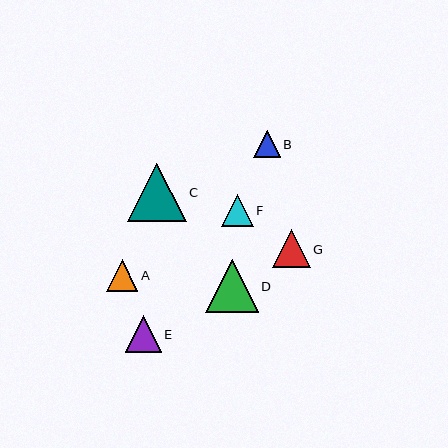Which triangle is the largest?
Triangle C is the largest with a size of approximately 59 pixels.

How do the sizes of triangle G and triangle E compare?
Triangle G and triangle E are approximately the same size.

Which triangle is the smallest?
Triangle B is the smallest with a size of approximately 26 pixels.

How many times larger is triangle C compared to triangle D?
Triangle C is approximately 1.1 times the size of triangle D.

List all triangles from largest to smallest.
From largest to smallest: C, D, G, E, F, A, B.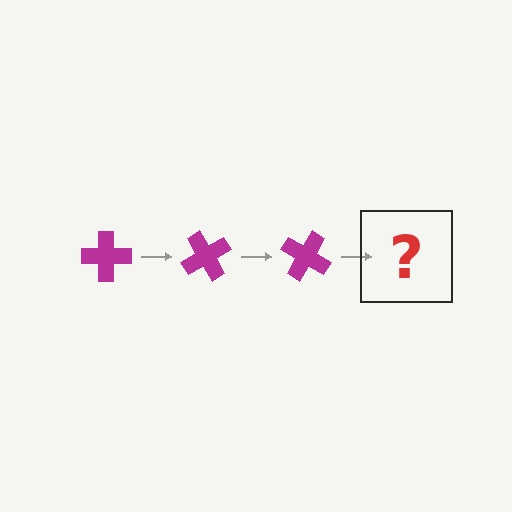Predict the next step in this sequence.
The next step is a magenta cross rotated 180 degrees.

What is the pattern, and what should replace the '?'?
The pattern is that the cross rotates 60 degrees each step. The '?' should be a magenta cross rotated 180 degrees.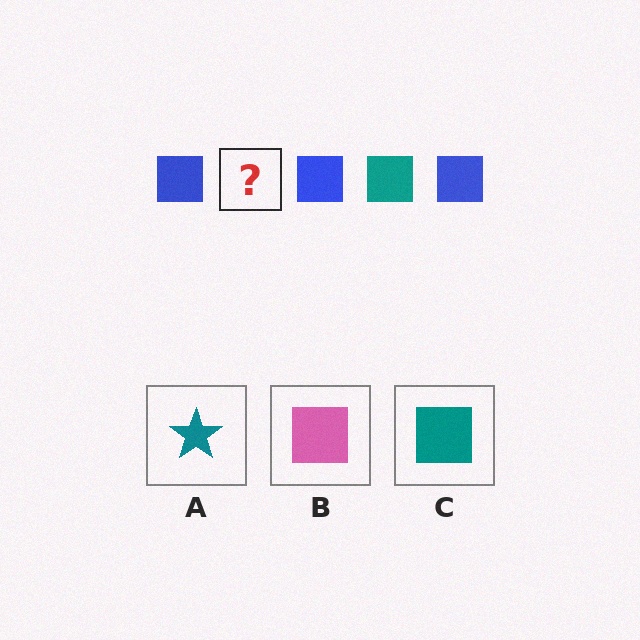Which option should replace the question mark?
Option C.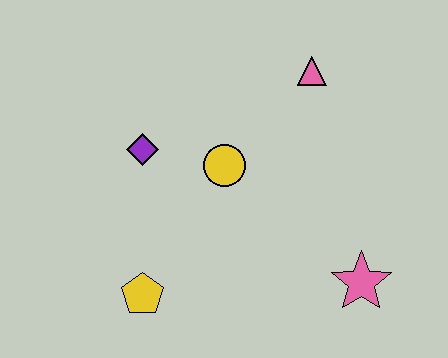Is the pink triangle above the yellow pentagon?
Yes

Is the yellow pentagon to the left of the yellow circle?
Yes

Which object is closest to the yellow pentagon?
The purple diamond is closest to the yellow pentagon.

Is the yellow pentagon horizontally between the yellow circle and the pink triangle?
No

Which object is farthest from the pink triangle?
The yellow pentagon is farthest from the pink triangle.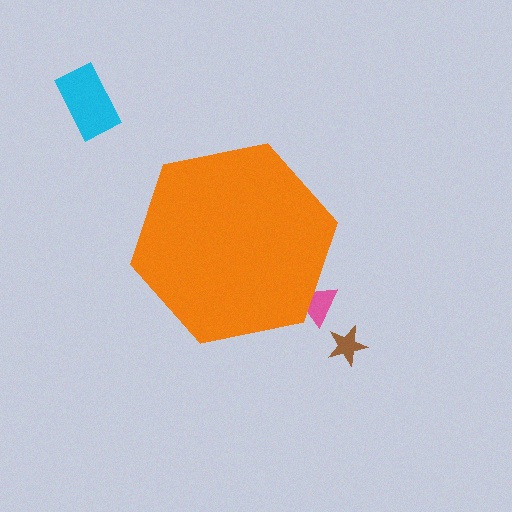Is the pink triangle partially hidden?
Yes, the pink triangle is partially hidden behind the orange hexagon.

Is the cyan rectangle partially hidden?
No, the cyan rectangle is fully visible.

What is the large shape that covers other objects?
An orange hexagon.